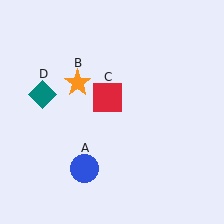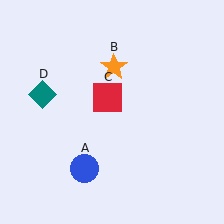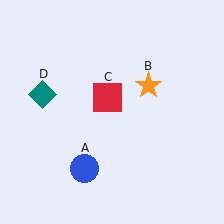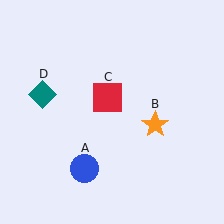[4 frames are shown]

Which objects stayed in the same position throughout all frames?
Blue circle (object A) and red square (object C) and teal diamond (object D) remained stationary.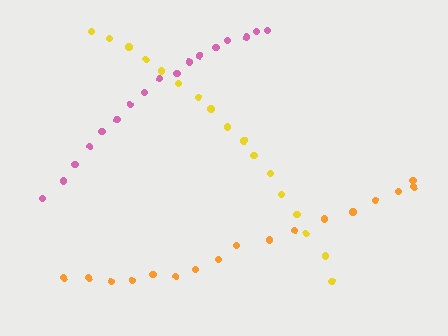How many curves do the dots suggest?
There are 3 distinct paths.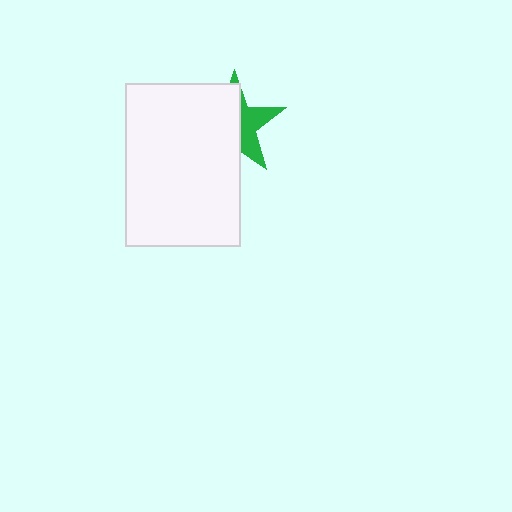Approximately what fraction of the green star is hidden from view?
Roughly 62% of the green star is hidden behind the white rectangle.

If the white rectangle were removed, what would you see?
You would see the complete green star.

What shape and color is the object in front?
The object in front is a white rectangle.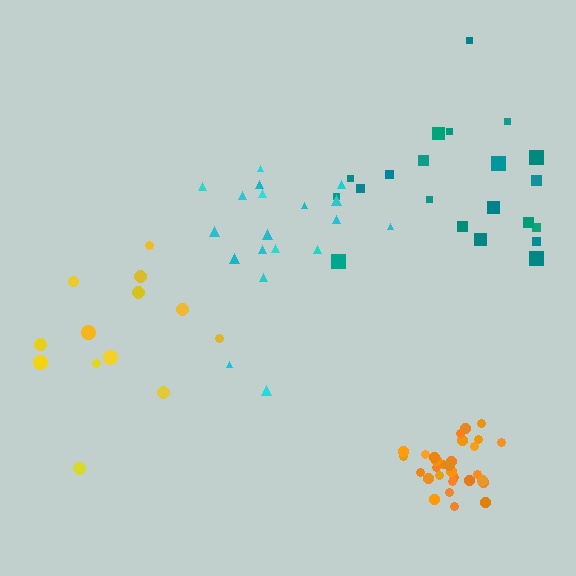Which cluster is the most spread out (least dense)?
Yellow.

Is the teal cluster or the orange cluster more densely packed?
Orange.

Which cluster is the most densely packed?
Orange.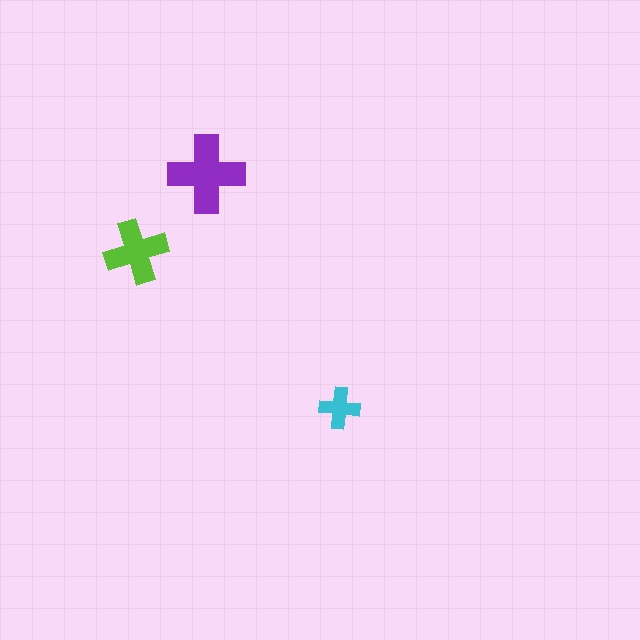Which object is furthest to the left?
The lime cross is leftmost.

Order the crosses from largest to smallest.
the purple one, the lime one, the cyan one.